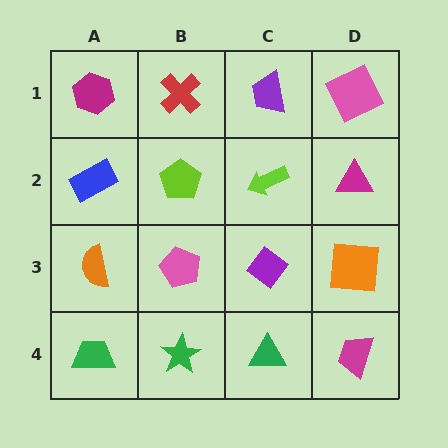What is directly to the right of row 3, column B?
A purple diamond.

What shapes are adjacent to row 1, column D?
A magenta triangle (row 2, column D), a purple trapezoid (row 1, column C).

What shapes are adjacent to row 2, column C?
A purple trapezoid (row 1, column C), a purple diamond (row 3, column C), a lime pentagon (row 2, column B), a magenta triangle (row 2, column D).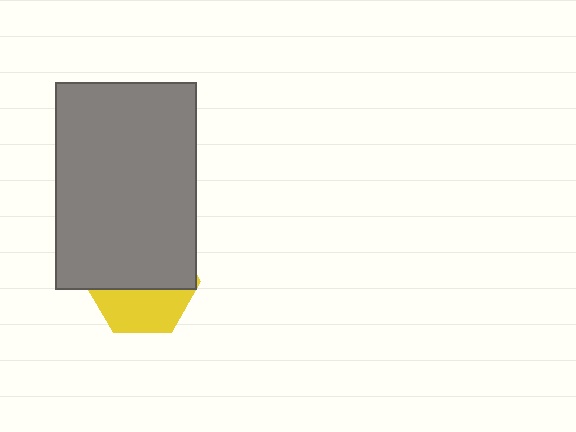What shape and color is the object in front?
The object in front is a gray rectangle.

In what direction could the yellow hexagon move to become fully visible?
The yellow hexagon could move down. That would shift it out from behind the gray rectangle entirely.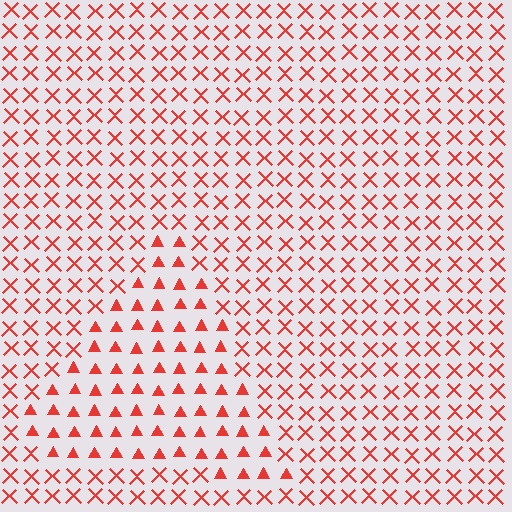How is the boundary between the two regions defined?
The boundary is defined by a change in element shape: triangles inside vs. X marks outside. All elements share the same color and spacing.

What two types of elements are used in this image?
The image uses triangles inside the triangle region and X marks outside it.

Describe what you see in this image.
The image is filled with small red elements arranged in a uniform grid. A triangle-shaped region contains triangles, while the surrounding area contains X marks. The boundary is defined purely by the change in element shape.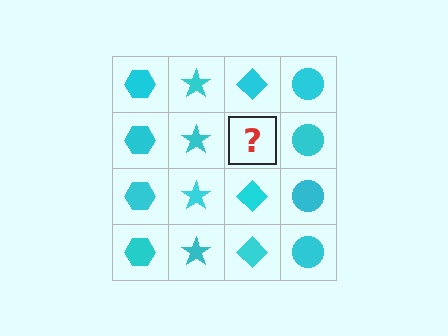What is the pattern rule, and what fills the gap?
The rule is that each column has a consistent shape. The gap should be filled with a cyan diamond.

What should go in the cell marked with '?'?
The missing cell should contain a cyan diamond.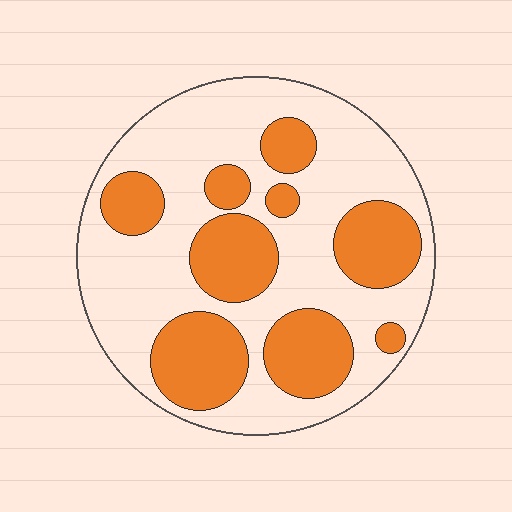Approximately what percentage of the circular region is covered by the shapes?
Approximately 35%.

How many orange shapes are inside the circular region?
9.